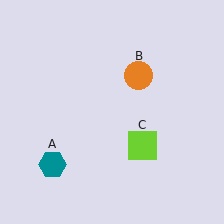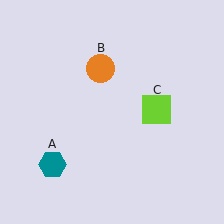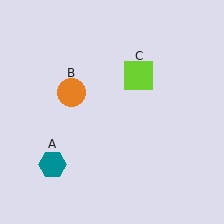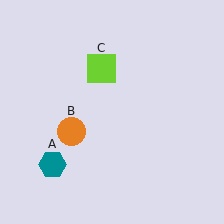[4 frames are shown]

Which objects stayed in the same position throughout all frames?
Teal hexagon (object A) remained stationary.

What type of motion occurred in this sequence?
The orange circle (object B), lime square (object C) rotated counterclockwise around the center of the scene.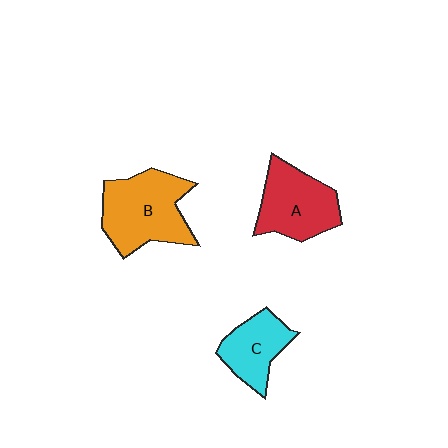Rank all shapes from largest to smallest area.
From largest to smallest: B (orange), A (red), C (cyan).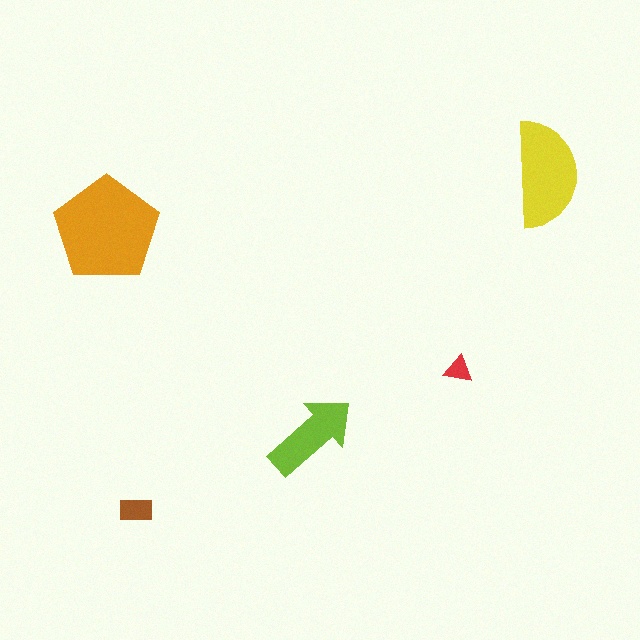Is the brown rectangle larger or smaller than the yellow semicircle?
Smaller.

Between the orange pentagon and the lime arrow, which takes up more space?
The orange pentagon.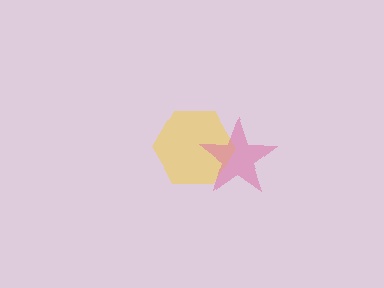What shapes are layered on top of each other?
The layered shapes are: a yellow hexagon, a pink star.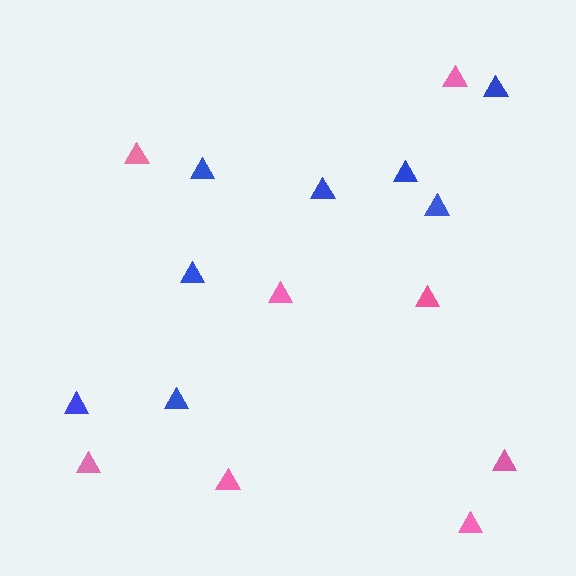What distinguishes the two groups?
There are 2 groups: one group of pink triangles (8) and one group of blue triangles (8).